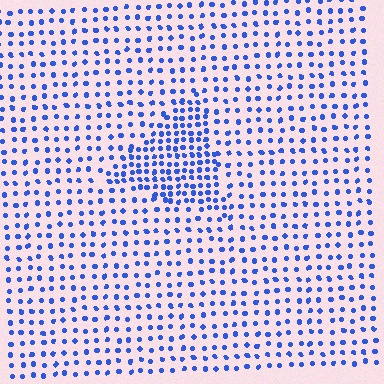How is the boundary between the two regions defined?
The boundary is defined by a change in element density (approximately 2.0x ratio). All elements are the same color, size, and shape.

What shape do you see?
I see a triangle.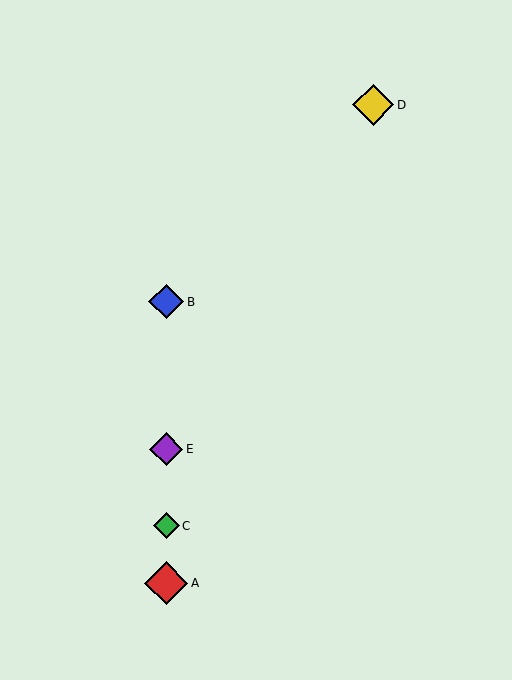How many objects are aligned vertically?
4 objects (A, B, C, E) are aligned vertically.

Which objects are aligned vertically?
Objects A, B, C, E are aligned vertically.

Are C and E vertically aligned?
Yes, both are at x≈166.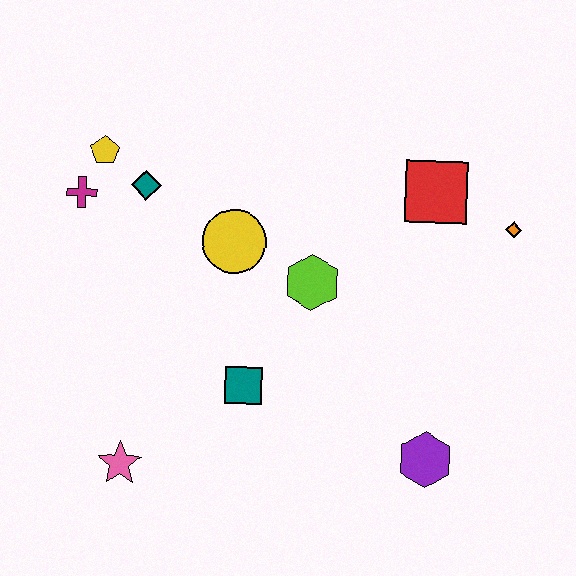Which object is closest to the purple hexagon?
The teal square is closest to the purple hexagon.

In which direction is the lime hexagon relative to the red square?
The lime hexagon is to the left of the red square.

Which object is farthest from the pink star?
The orange diamond is farthest from the pink star.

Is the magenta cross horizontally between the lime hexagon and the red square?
No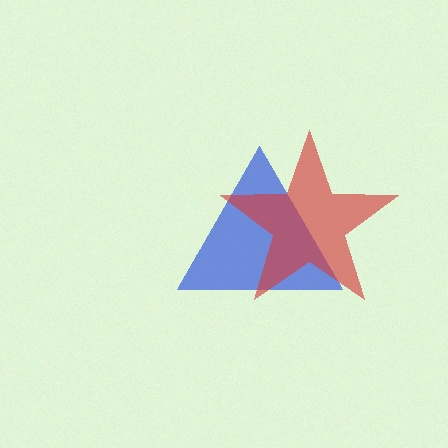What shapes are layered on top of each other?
The layered shapes are: a blue triangle, a red star.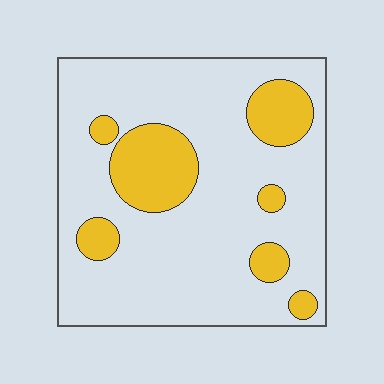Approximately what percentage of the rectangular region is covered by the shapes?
Approximately 20%.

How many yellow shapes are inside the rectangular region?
7.